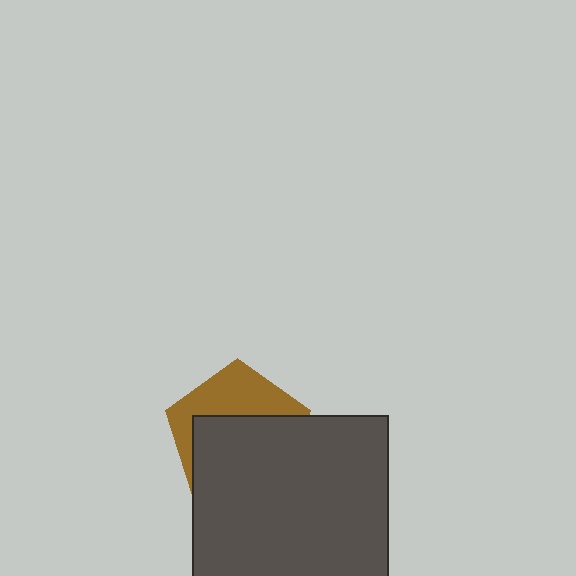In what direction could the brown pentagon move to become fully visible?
The brown pentagon could move up. That would shift it out from behind the dark gray square entirely.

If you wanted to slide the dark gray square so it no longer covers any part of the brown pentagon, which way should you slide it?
Slide it down — that is the most direct way to separate the two shapes.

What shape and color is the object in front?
The object in front is a dark gray square.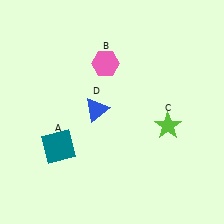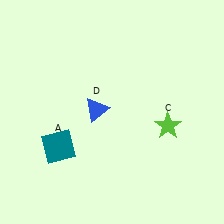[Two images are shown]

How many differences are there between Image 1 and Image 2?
There is 1 difference between the two images.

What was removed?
The pink hexagon (B) was removed in Image 2.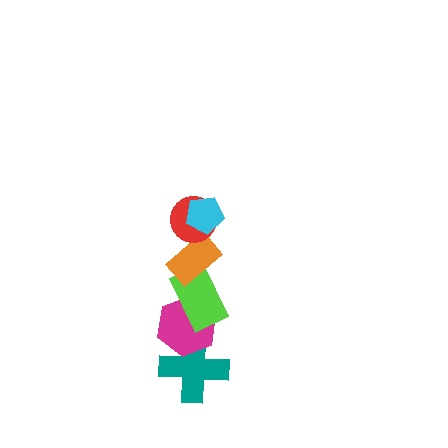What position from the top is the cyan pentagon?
The cyan pentagon is 1st from the top.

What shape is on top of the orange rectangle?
The red circle is on top of the orange rectangle.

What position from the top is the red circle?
The red circle is 2nd from the top.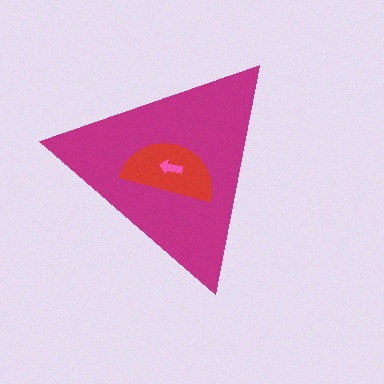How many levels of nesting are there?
3.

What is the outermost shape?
The magenta triangle.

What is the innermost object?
The pink arrow.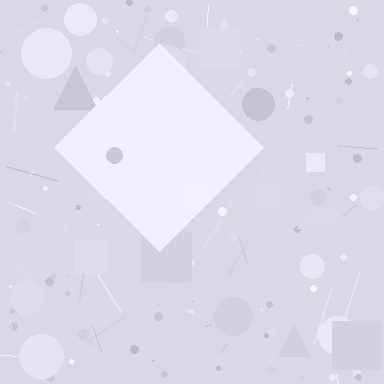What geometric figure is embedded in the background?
A diamond is embedded in the background.